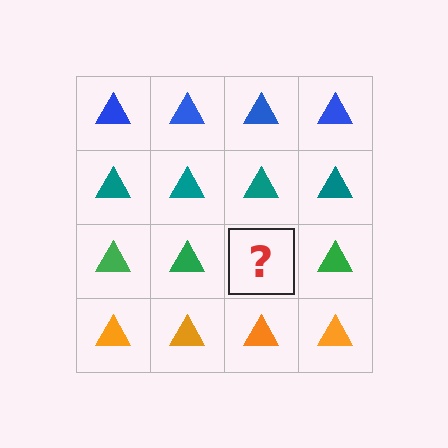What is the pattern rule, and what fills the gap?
The rule is that each row has a consistent color. The gap should be filled with a green triangle.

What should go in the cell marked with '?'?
The missing cell should contain a green triangle.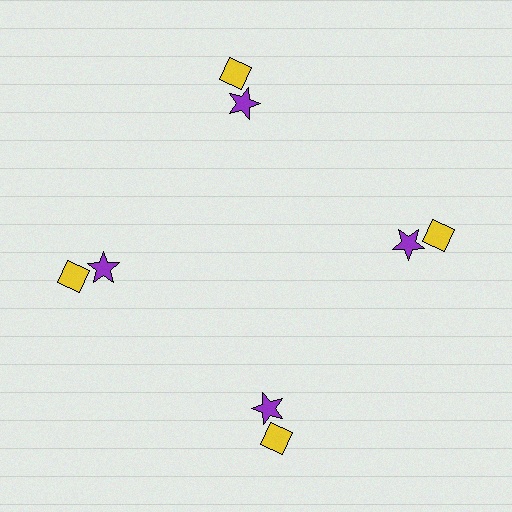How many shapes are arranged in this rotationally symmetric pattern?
There are 8 shapes, arranged in 4 groups of 2.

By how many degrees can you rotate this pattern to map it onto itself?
The pattern maps onto itself every 90 degrees of rotation.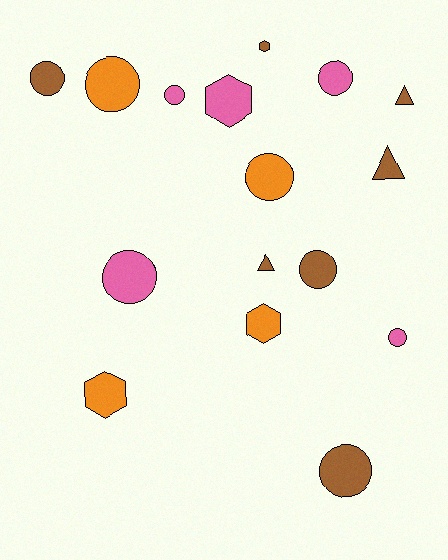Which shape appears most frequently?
Circle, with 9 objects.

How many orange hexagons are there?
There are 2 orange hexagons.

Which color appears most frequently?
Brown, with 7 objects.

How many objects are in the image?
There are 16 objects.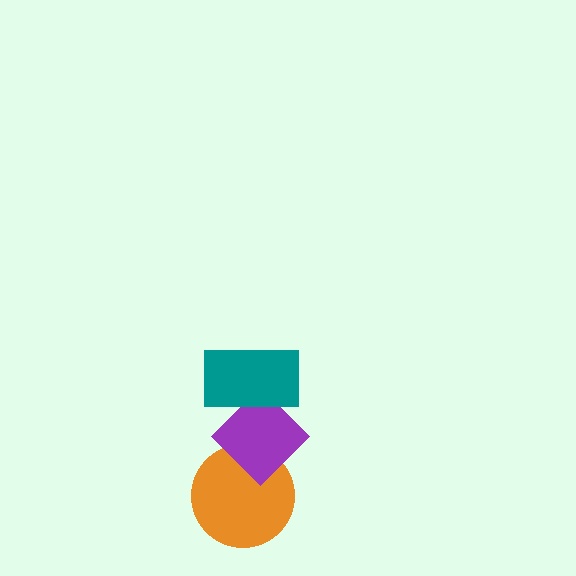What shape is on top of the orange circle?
The purple diamond is on top of the orange circle.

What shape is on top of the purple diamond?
The teal rectangle is on top of the purple diamond.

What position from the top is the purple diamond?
The purple diamond is 2nd from the top.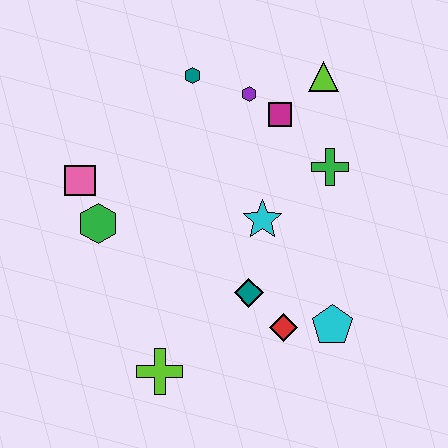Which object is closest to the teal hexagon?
The purple hexagon is closest to the teal hexagon.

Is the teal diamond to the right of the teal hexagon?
Yes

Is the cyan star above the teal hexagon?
No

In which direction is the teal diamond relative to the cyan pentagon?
The teal diamond is to the left of the cyan pentagon.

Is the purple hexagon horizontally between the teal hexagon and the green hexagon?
No